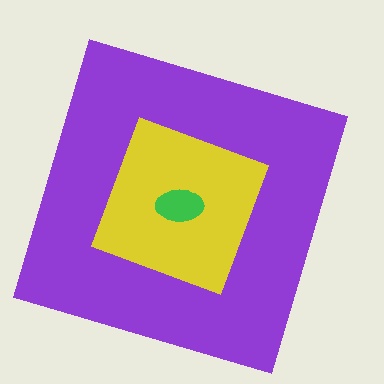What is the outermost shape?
The purple square.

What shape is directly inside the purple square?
The yellow diamond.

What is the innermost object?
The green ellipse.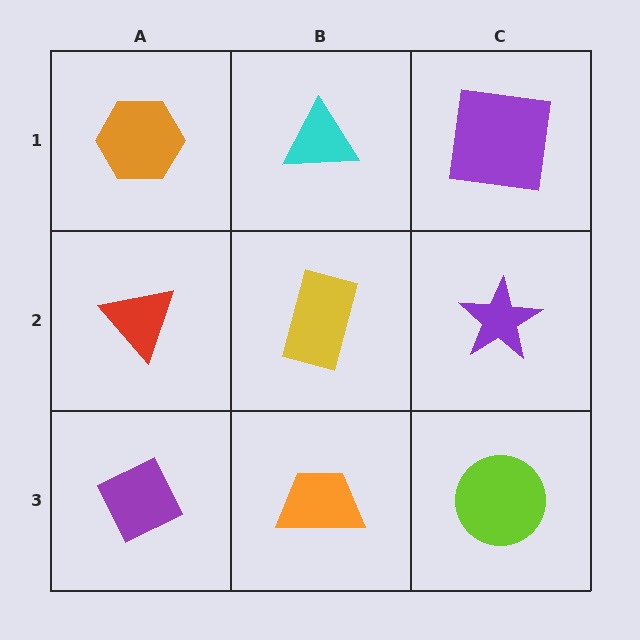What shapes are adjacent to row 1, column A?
A red triangle (row 2, column A), a cyan triangle (row 1, column B).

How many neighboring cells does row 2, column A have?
3.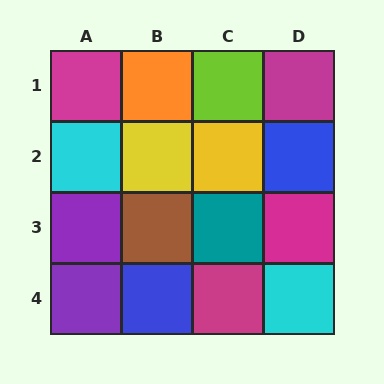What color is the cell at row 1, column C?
Lime.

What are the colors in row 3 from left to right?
Purple, brown, teal, magenta.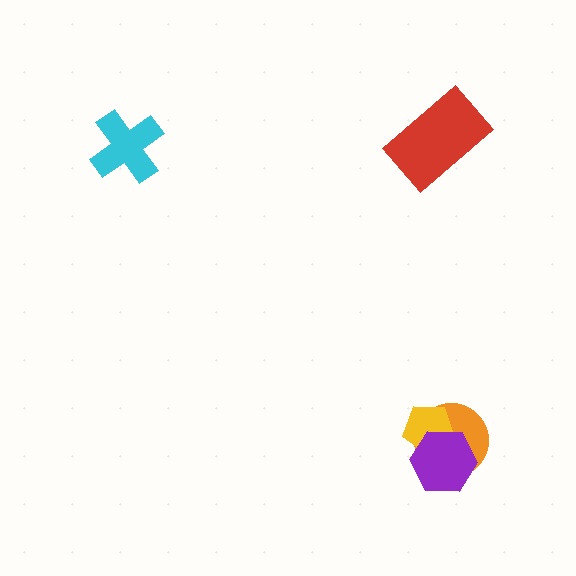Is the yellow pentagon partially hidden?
Yes, it is partially covered by another shape.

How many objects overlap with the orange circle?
2 objects overlap with the orange circle.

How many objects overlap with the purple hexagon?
2 objects overlap with the purple hexagon.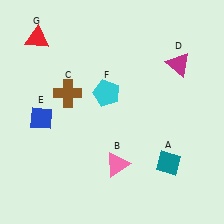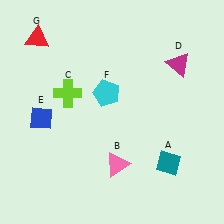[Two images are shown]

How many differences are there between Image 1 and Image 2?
There is 1 difference between the two images.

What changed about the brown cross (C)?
In Image 1, C is brown. In Image 2, it changed to lime.